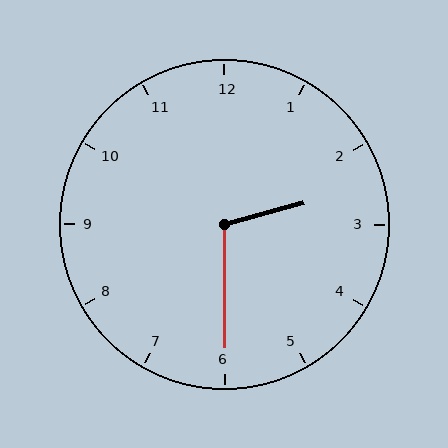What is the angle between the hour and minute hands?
Approximately 105 degrees.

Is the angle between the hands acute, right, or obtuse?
It is obtuse.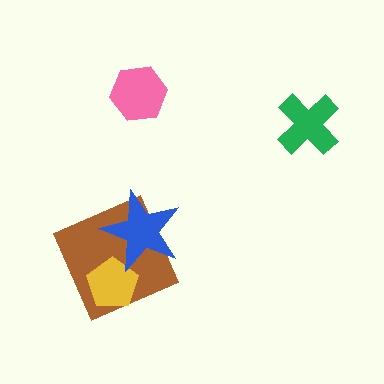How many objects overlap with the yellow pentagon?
2 objects overlap with the yellow pentagon.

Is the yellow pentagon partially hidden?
Yes, it is partially covered by another shape.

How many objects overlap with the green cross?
0 objects overlap with the green cross.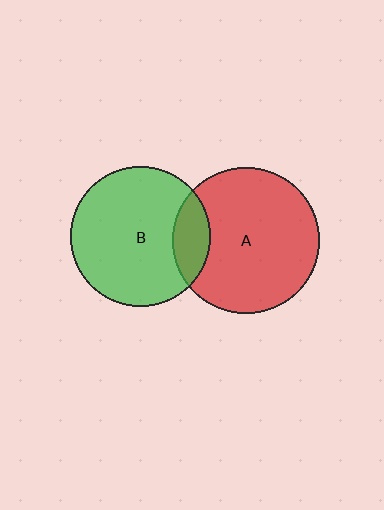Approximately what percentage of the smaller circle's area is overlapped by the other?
Approximately 15%.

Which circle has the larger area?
Circle A (red).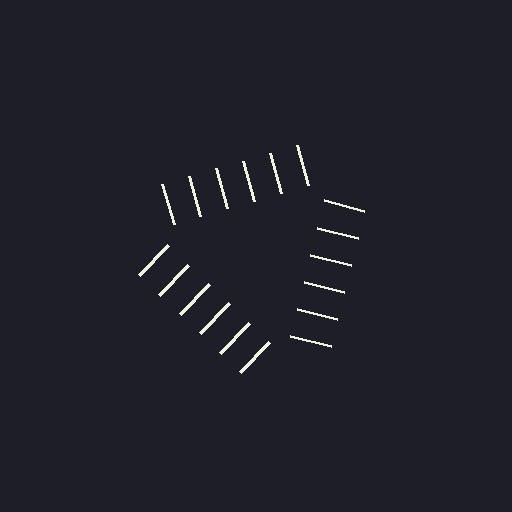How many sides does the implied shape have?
3 sides — the line-ends trace a triangle.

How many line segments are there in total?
18 — 6 along each of the 3 edges.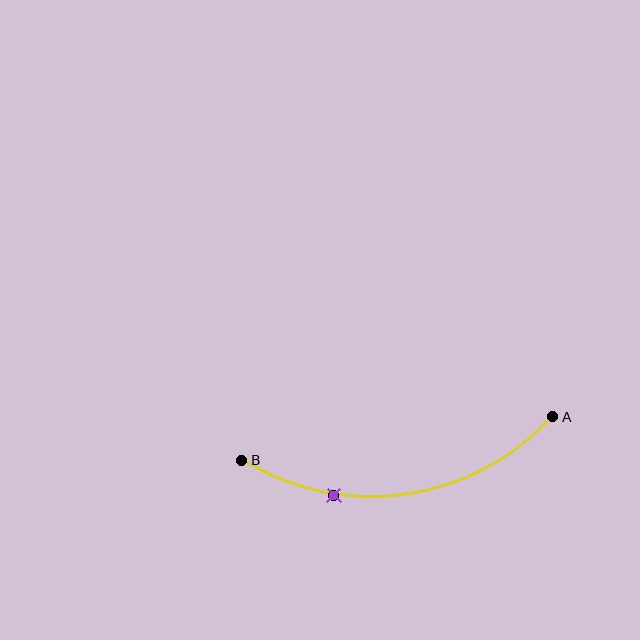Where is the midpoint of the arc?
The arc midpoint is the point on the curve farthest from the straight line joining A and B. It sits below that line.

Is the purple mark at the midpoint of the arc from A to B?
No. The purple mark lies on the arc but is closer to endpoint B. The arc midpoint would be at the point on the curve equidistant along the arc from both A and B.